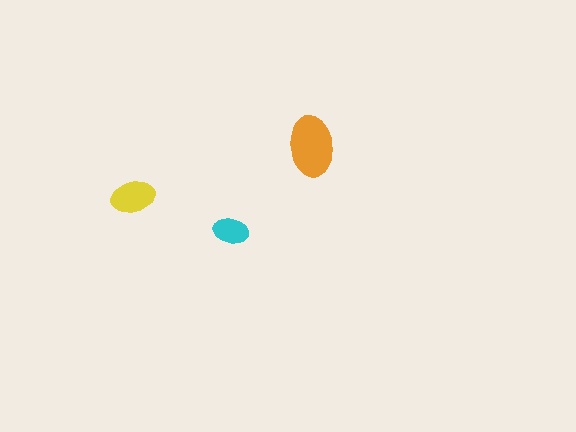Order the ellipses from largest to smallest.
the orange one, the yellow one, the cyan one.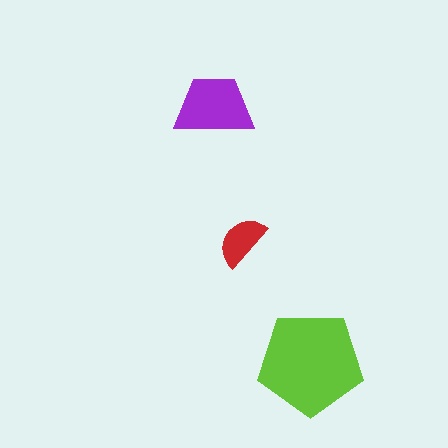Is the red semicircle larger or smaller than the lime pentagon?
Smaller.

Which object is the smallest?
The red semicircle.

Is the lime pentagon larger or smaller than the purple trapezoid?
Larger.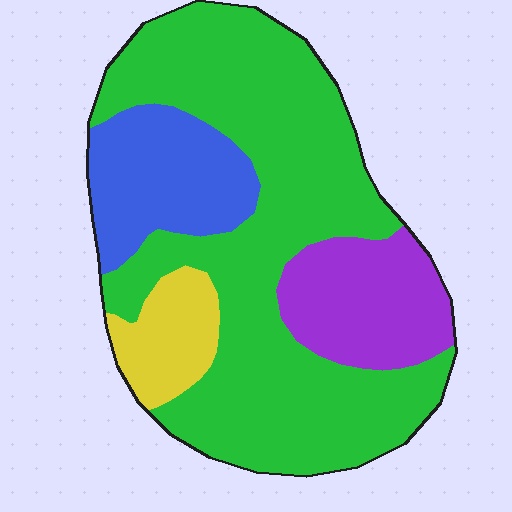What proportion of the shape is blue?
Blue takes up less than a quarter of the shape.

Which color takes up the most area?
Green, at roughly 60%.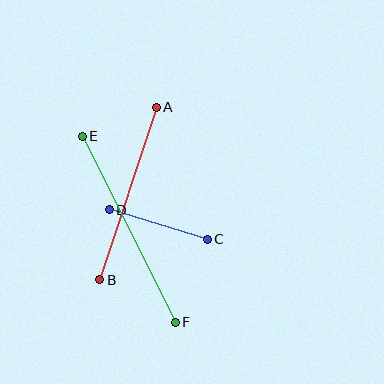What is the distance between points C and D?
The distance is approximately 102 pixels.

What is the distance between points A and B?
The distance is approximately 182 pixels.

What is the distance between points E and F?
The distance is approximately 208 pixels.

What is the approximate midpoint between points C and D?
The midpoint is at approximately (158, 224) pixels.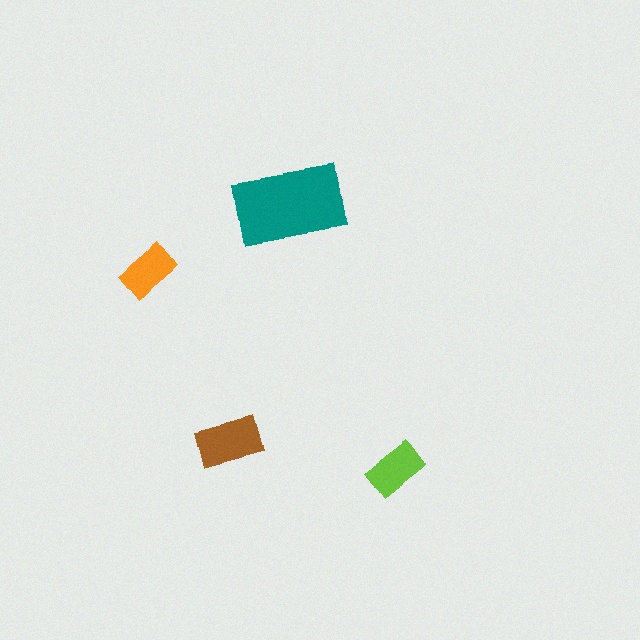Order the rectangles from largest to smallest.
the teal one, the brown one, the lime one, the orange one.